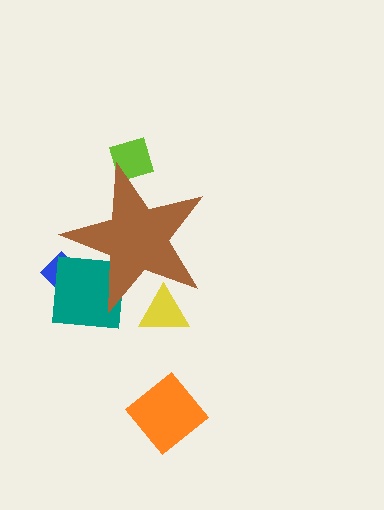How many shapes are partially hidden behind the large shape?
4 shapes are partially hidden.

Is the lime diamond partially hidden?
Yes, the lime diamond is partially hidden behind the brown star.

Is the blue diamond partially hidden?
Yes, the blue diamond is partially hidden behind the brown star.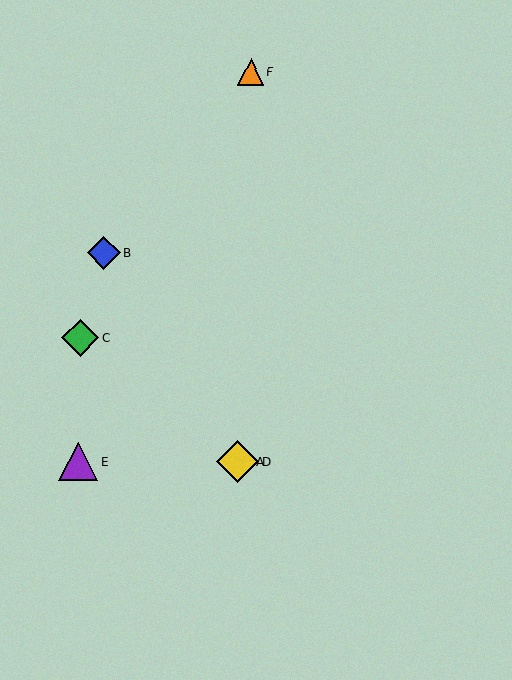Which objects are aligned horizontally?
Objects A, D, E are aligned horizontally.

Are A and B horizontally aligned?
No, A is at y≈462 and B is at y≈253.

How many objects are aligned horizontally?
3 objects (A, D, E) are aligned horizontally.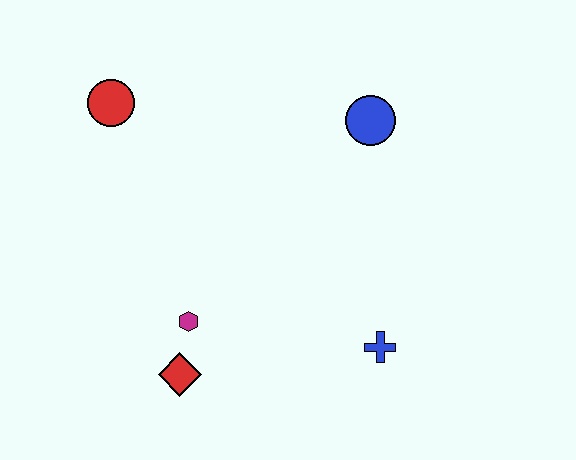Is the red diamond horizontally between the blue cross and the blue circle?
No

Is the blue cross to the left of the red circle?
No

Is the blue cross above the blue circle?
No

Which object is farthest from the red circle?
The blue cross is farthest from the red circle.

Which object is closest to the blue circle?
The blue cross is closest to the blue circle.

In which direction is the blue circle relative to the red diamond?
The blue circle is above the red diamond.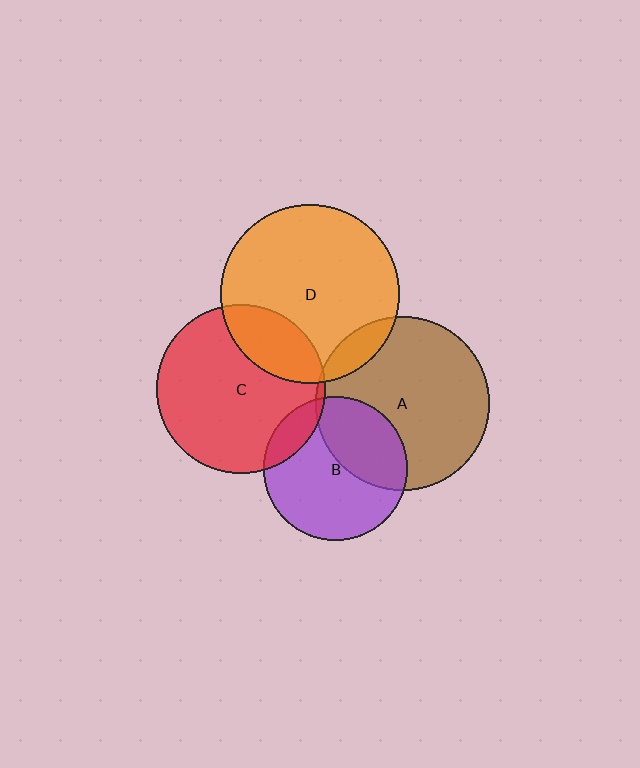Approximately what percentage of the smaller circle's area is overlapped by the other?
Approximately 35%.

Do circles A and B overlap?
Yes.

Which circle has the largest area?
Circle D (orange).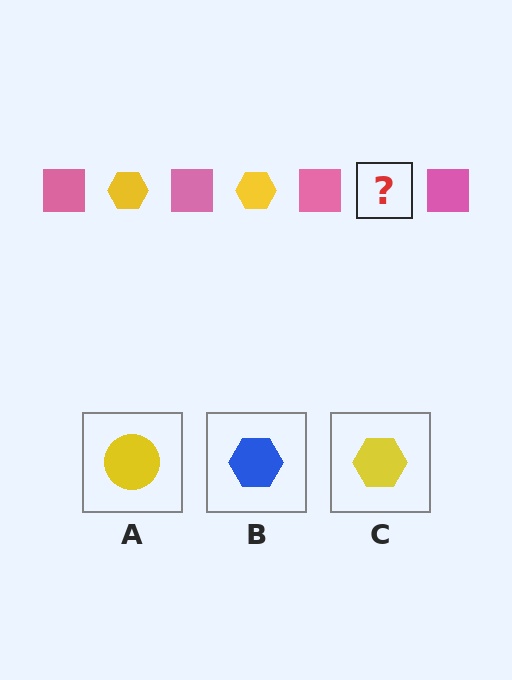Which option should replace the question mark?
Option C.